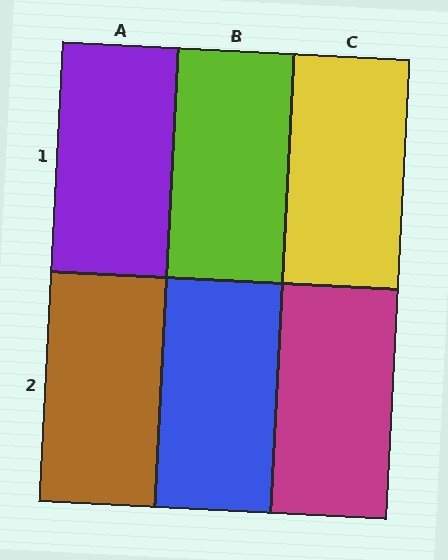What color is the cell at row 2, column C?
Magenta.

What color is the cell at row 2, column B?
Blue.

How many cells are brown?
1 cell is brown.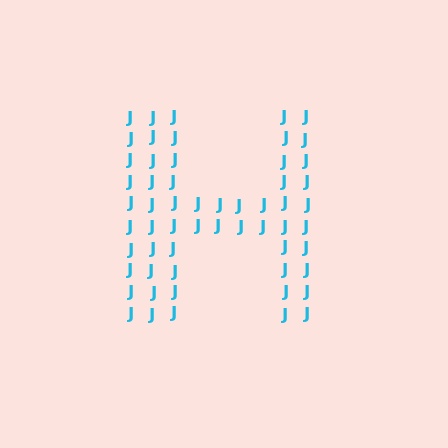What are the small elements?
The small elements are letter J's.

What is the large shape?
The large shape is the letter H.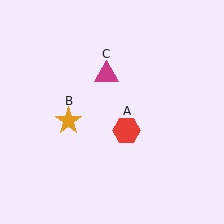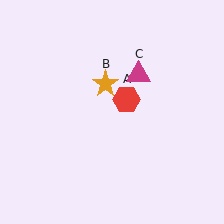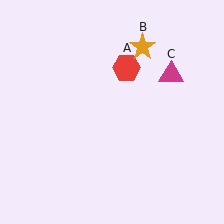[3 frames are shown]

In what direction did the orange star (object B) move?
The orange star (object B) moved up and to the right.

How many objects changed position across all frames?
3 objects changed position: red hexagon (object A), orange star (object B), magenta triangle (object C).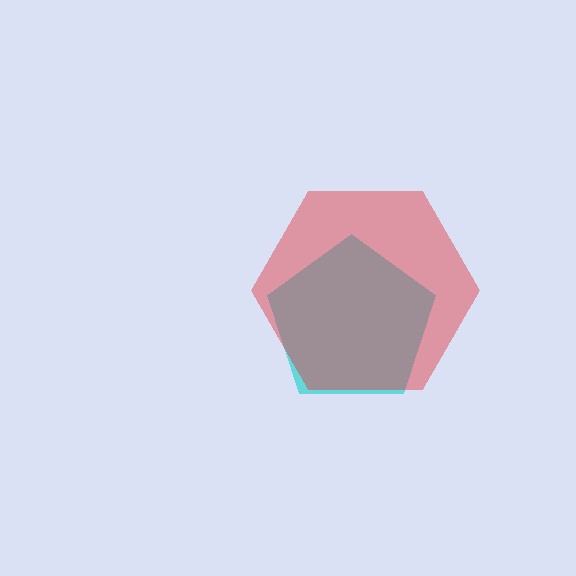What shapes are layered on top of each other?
The layered shapes are: a cyan pentagon, a red hexagon.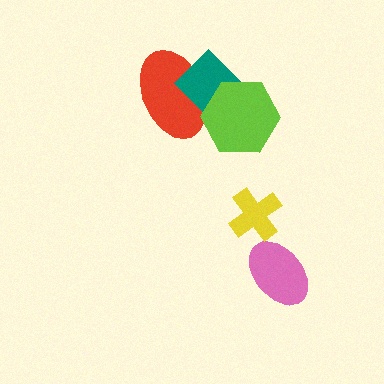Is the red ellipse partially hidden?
Yes, it is partially covered by another shape.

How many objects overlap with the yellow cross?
0 objects overlap with the yellow cross.